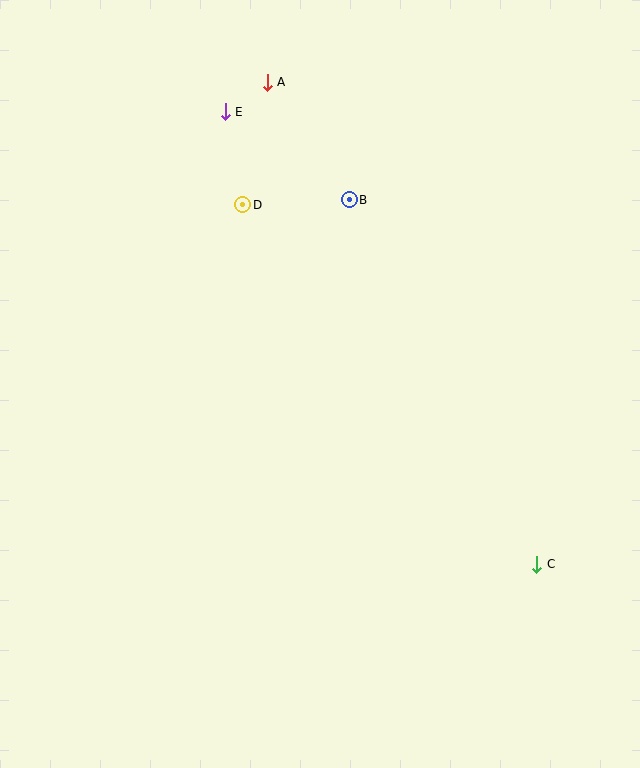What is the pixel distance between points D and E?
The distance between D and E is 95 pixels.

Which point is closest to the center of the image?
Point B at (349, 200) is closest to the center.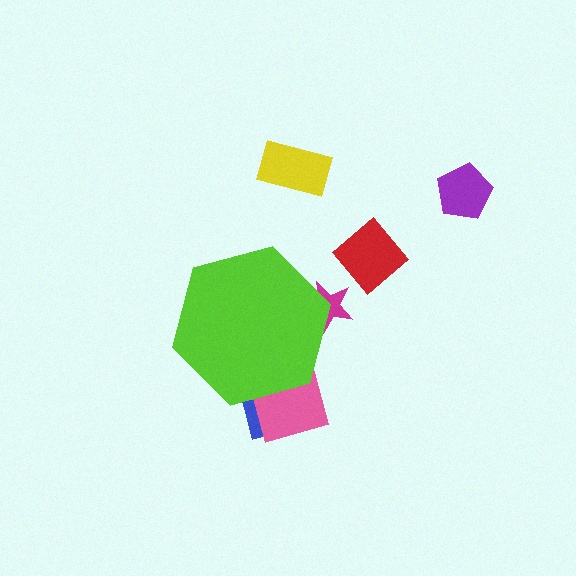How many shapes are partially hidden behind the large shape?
3 shapes are partially hidden.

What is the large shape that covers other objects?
A lime hexagon.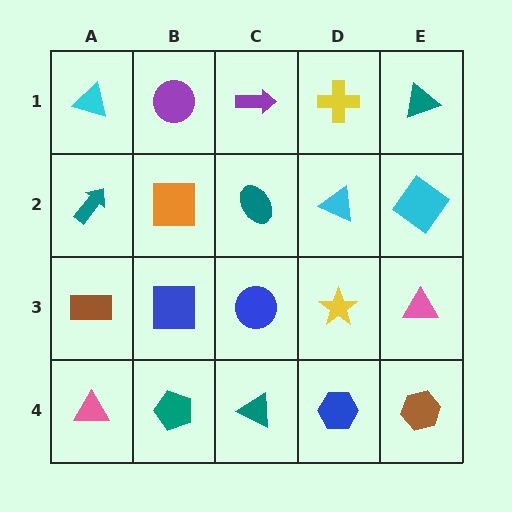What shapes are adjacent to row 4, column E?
A pink triangle (row 3, column E), a blue hexagon (row 4, column D).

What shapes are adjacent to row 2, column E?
A teal triangle (row 1, column E), a pink triangle (row 3, column E), a cyan triangle (row 2, column D).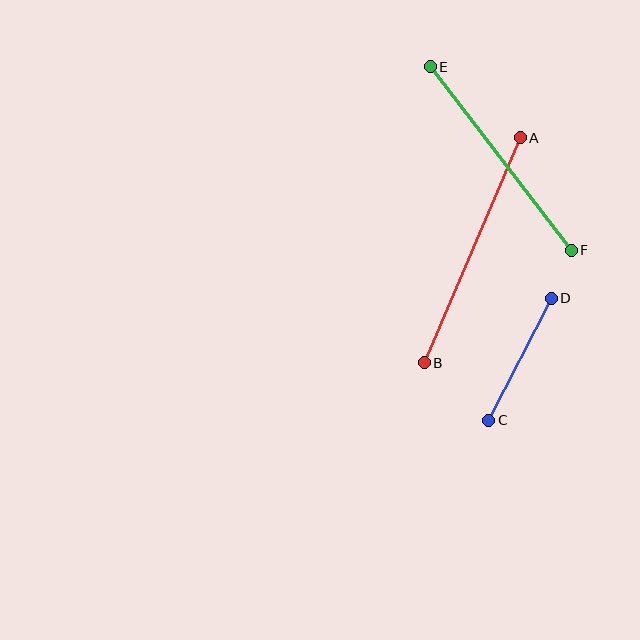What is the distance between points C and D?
The distance is approximately 137 pixels.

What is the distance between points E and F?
The distance is approximately 231 pixels.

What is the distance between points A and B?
The distance is approximately 245 pixels.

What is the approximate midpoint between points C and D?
The midpoint is at approximately (520, 359) pixels.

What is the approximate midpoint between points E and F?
The midpoint is at approximately (501, 159) pixels.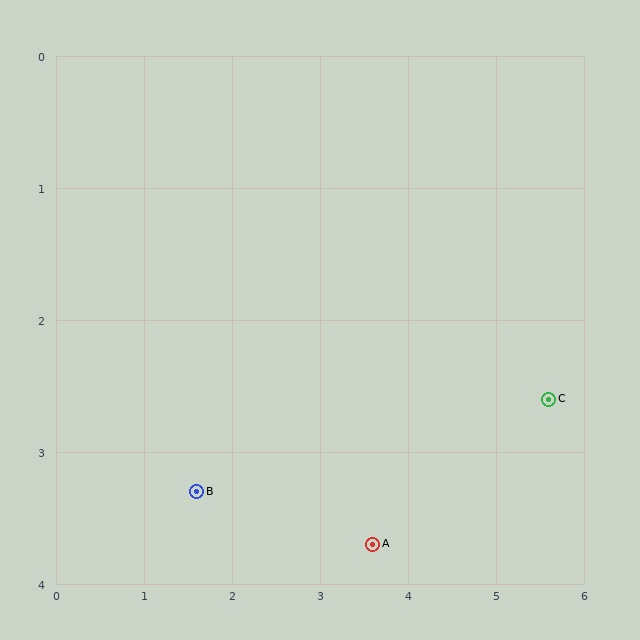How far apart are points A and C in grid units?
Points A and C are about 2.3 grid units apart.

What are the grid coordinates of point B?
Point B is at approximately (1.6, 3.3).